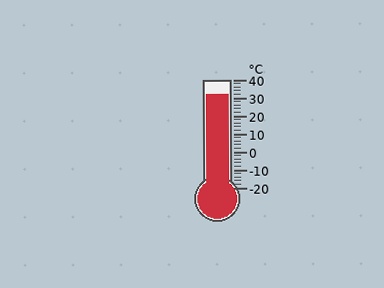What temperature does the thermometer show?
The thermometer shows approximately 32°C.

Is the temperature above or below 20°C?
The temperature is above 20°C.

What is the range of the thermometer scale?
The thermometer scale ranges from -20°C to 40°C.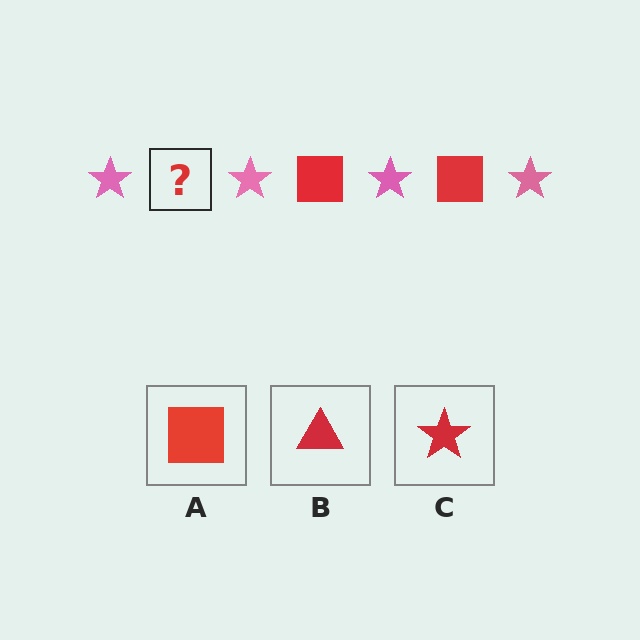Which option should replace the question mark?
Option A.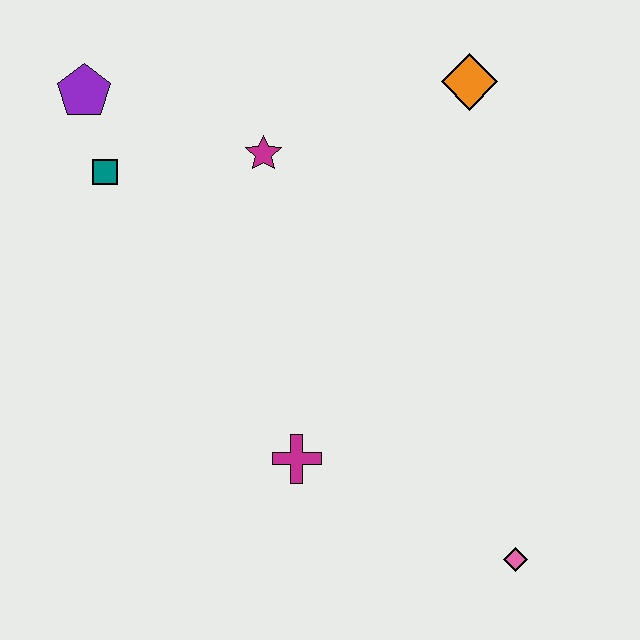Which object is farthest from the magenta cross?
The purple pentagon is farthest from the magenta cross.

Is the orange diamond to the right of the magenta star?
Yes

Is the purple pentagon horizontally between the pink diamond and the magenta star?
No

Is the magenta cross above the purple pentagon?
No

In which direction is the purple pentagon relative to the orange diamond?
The purple pentagon is to the left of the orange diamond.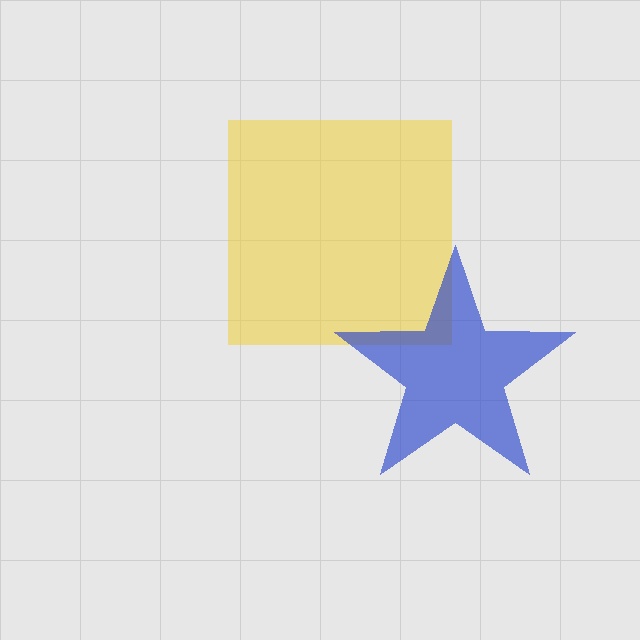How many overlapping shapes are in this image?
There are 2 overlapping shapes in the image.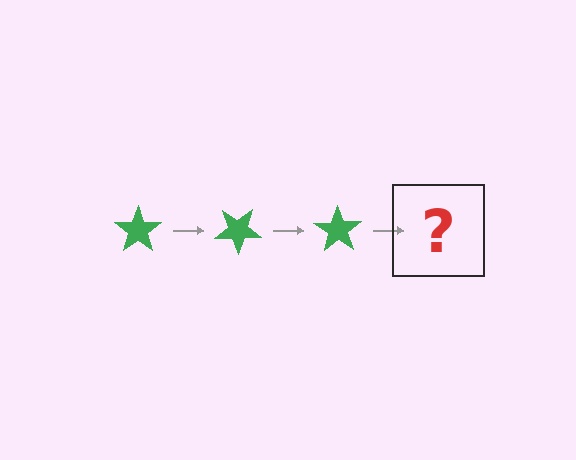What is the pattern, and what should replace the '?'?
The pattern is that the star rotates 35 degrees each step. The '?' should be a green star rotated 105 degrees.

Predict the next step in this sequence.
The next step is a green star rotated 105 degrees.